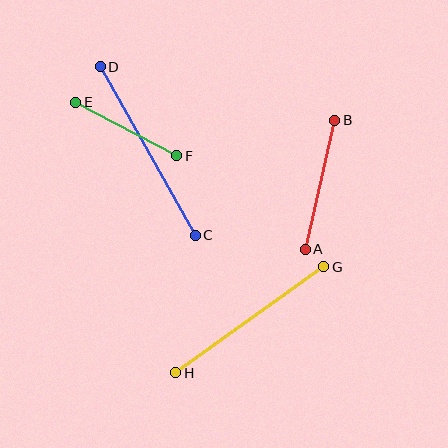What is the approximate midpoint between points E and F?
The midpoint is at approximately (126, 129) pixels.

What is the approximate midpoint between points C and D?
The midpoint is at approximately (148, 151) pixels.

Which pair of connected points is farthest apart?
Points C and D are farthest apart.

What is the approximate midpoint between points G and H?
The midpoint is at approximately (250, 320) pixels.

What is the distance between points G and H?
The distance is approximately 182 pixels.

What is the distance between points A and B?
The distance is approximately 132 pixels.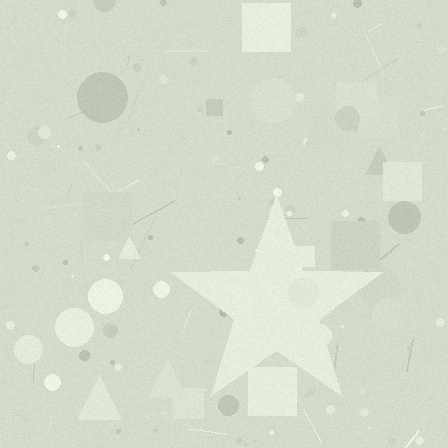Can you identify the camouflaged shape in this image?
The camouflaged shape is a star.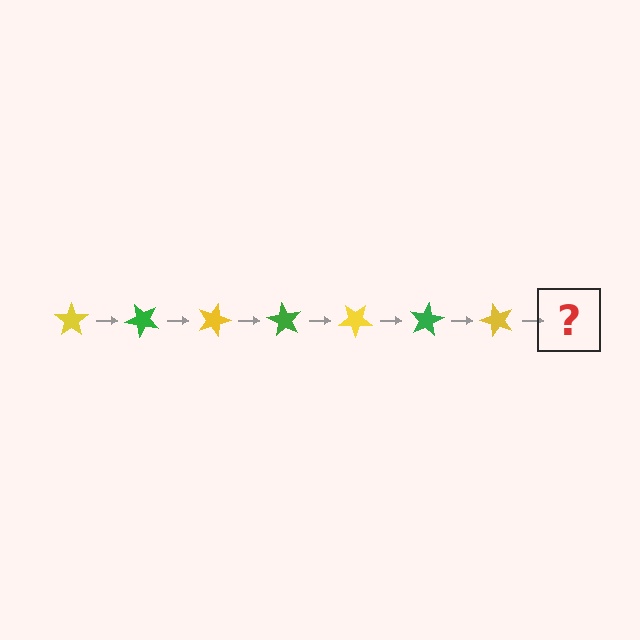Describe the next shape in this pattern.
It should be a green star, rotated 315 degrees from the start.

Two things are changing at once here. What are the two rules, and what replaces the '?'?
The two rules are that it rotates 45 degrees each step and the color cycles through yellow and green. The '?' should be a green star, rotated 315 degrees from the start.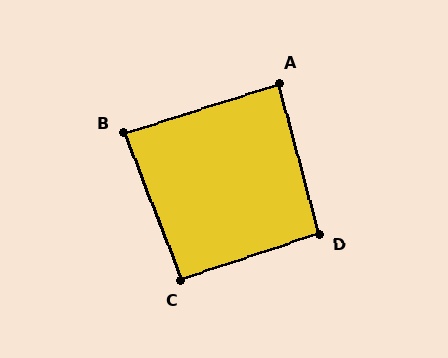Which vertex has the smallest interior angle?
B, at approximately 87 degrees.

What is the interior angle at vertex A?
Approximately 87 degrees (approximately right).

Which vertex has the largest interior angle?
D, at approximately 93 degrees.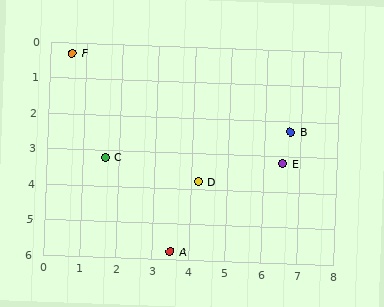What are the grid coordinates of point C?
Point C is at approximately (1.6, 3.2).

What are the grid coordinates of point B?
Point B is at approximately (6.7, 2.3).